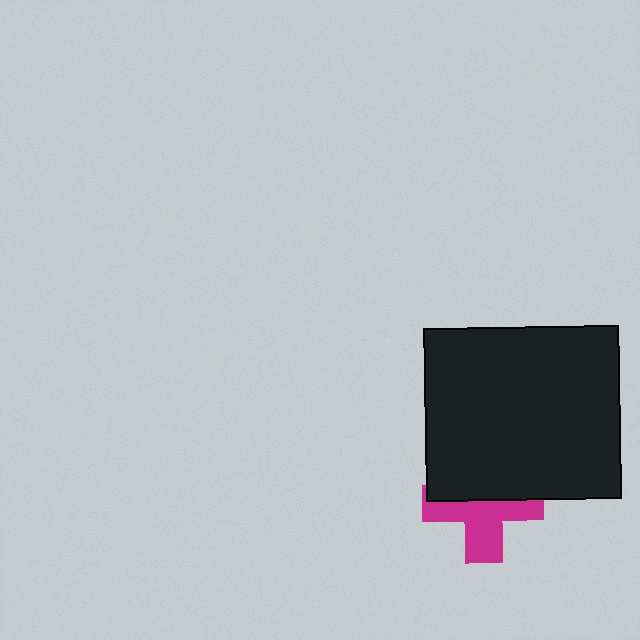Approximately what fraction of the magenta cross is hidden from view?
Roughly 46% of the magenta cross is hidden behind the black rectangle.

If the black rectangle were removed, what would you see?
You would see the complete magenta cross.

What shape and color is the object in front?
The object in front is a black rectangle.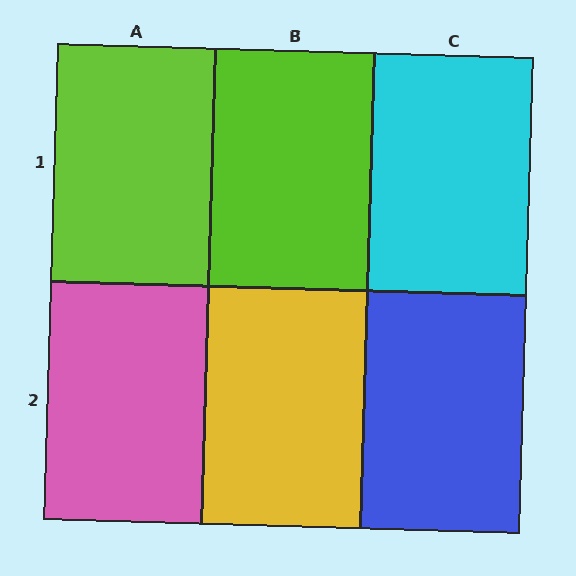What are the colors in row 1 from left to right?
Lime, lime, cyan.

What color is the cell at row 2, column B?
Yellow.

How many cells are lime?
2 cells are lime.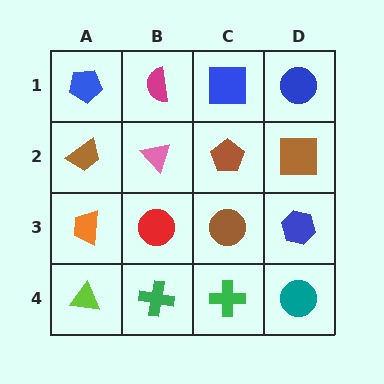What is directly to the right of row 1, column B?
A blue square.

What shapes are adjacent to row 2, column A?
A blue pentagon (row 1, column A), an orange trapezoid (row 3, column A), a pink triangle (row 2, column B).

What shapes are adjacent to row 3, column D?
A brown square (row 2, column D), a teal circle (row 4, column D), a brown circle (row 3, column C).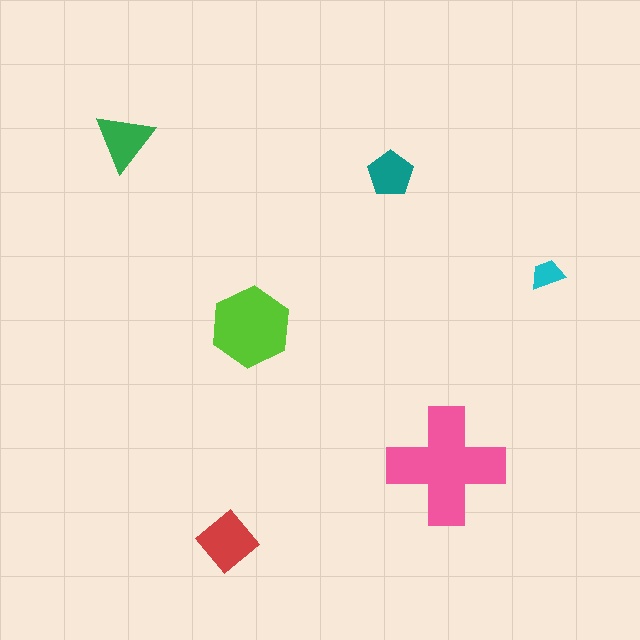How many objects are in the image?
There are 6 objects in the image.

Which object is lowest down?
The red diamond is bottommost.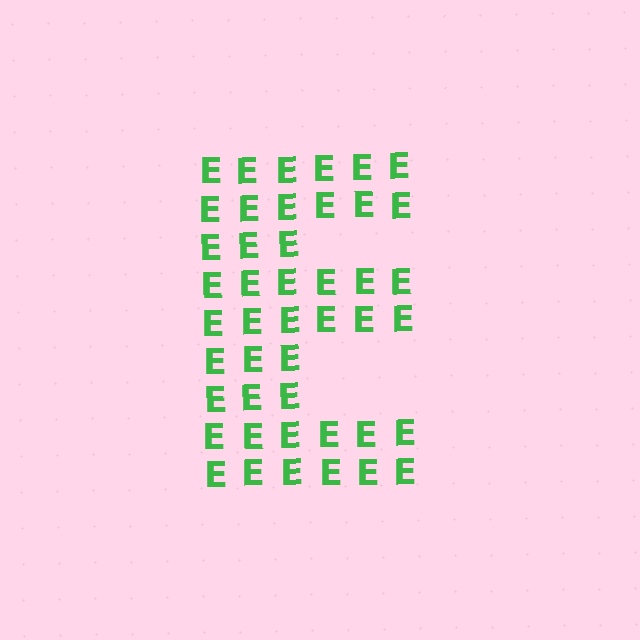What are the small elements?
The small elements are letter E's.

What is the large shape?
The large shape is the letter E.